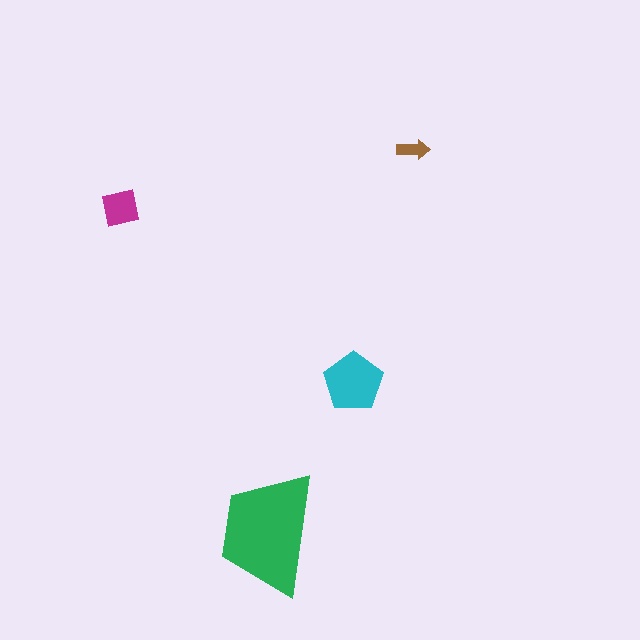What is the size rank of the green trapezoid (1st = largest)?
1st.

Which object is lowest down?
The green trapezoid is bottommost.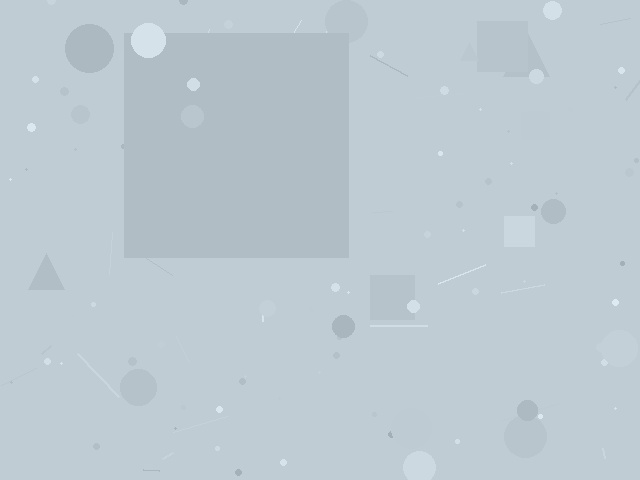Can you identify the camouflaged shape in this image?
The camouflaged shape is a square.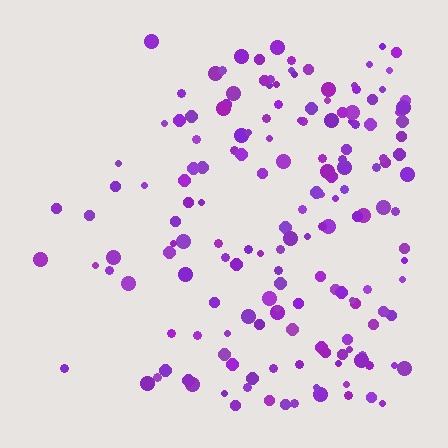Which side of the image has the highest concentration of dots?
The right.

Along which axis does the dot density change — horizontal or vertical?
Horizontal.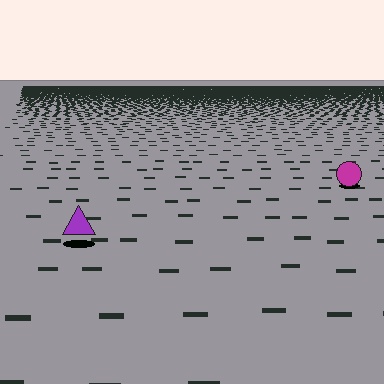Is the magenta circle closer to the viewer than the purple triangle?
No. The purple triangle is closer — you can tell from the texture gradient: the ground texture is coarser near it.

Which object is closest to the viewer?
The purple triangle is closest. The texture marks near it are larger and more spread out.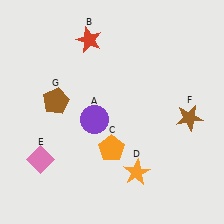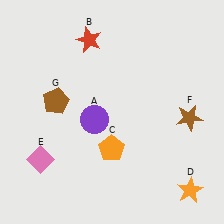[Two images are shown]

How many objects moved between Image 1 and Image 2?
1 object moved between the two images.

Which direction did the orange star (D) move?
The orange star (D) moved right.